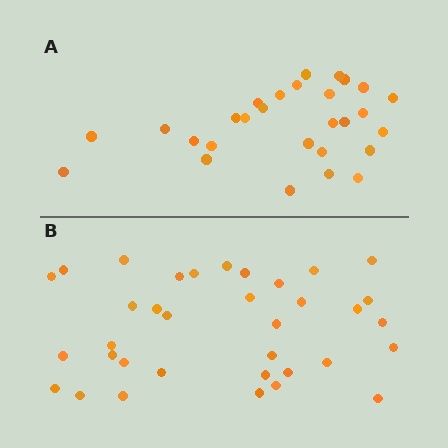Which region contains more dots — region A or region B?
Region B (the bottom region) has more dots.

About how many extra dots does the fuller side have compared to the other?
Region B has roughly 8 or so more dots than region A.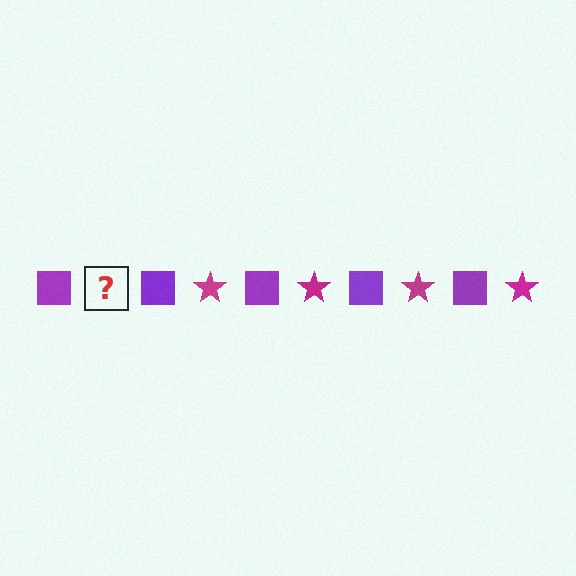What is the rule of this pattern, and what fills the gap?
The rule is that the pattern alternates between purple square and magenta star. The gap should be filled with a magenta star.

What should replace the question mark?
The question mark should be replaced with a magenta star.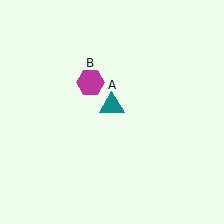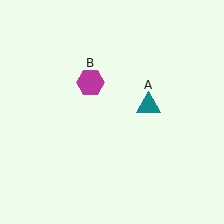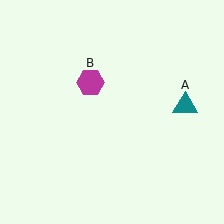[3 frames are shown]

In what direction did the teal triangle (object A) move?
The teal triangle (object A) moved right.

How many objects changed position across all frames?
1 object changed position: teal triangle (object A).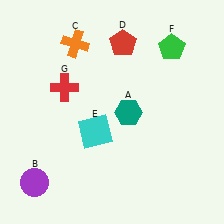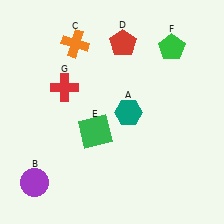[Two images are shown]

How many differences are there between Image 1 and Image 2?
There is 1 difference between the two images.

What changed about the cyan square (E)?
In Image 1, E is cyan. In Image 2, it changed to green.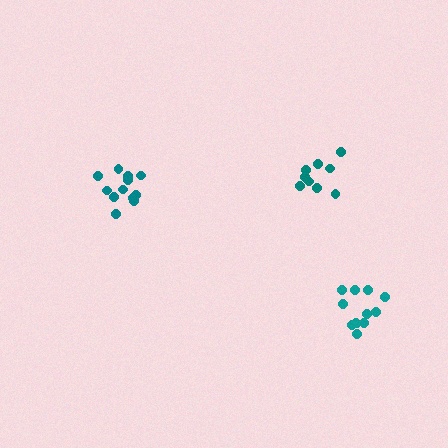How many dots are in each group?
Group 1: 9 dots, Group 2: 12 dots, Group 3: 12 dots (33 total).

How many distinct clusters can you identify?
There are 3 distinct clusters.